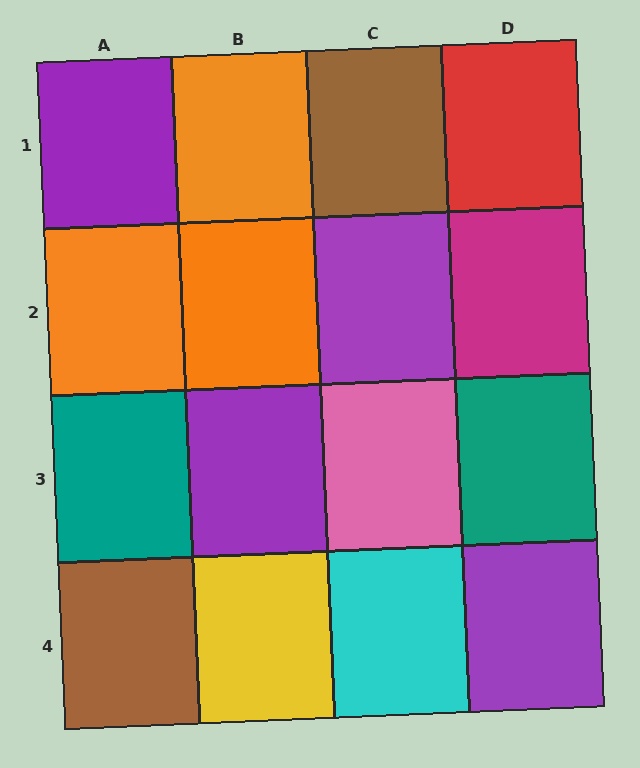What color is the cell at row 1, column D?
Red.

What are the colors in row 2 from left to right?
Orange, orange, purple, magenta.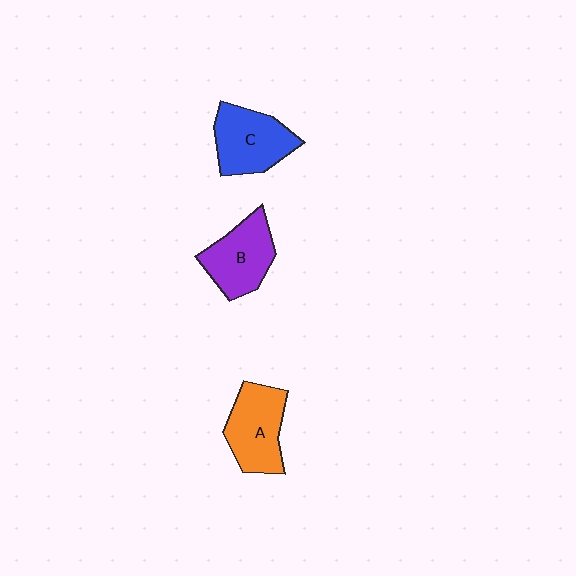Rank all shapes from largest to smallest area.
From largest to smallest: C (blue), A (orange), B (purple).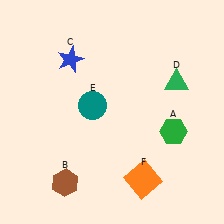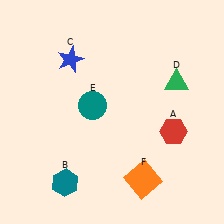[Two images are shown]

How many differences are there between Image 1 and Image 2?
There are 2 differences between the two images.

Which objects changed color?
A changed from green to red. B changed from brown to teal.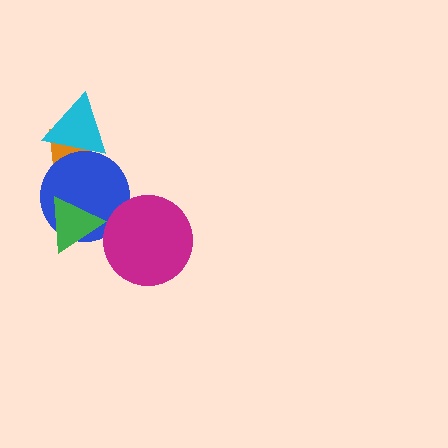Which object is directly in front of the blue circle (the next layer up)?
The green triangle is directly in front of the blue circle.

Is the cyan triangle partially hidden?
No, no other shape covers it.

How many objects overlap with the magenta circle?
1 object overlaps with the magenta circle.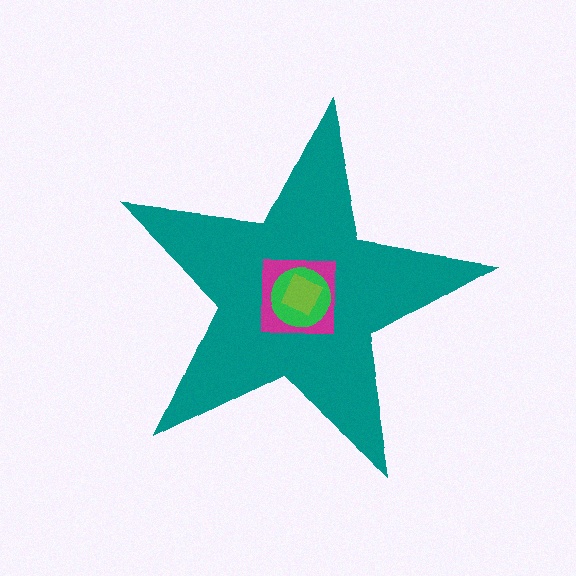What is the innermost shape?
The lime square.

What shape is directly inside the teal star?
The magenta square.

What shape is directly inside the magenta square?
The green circle.